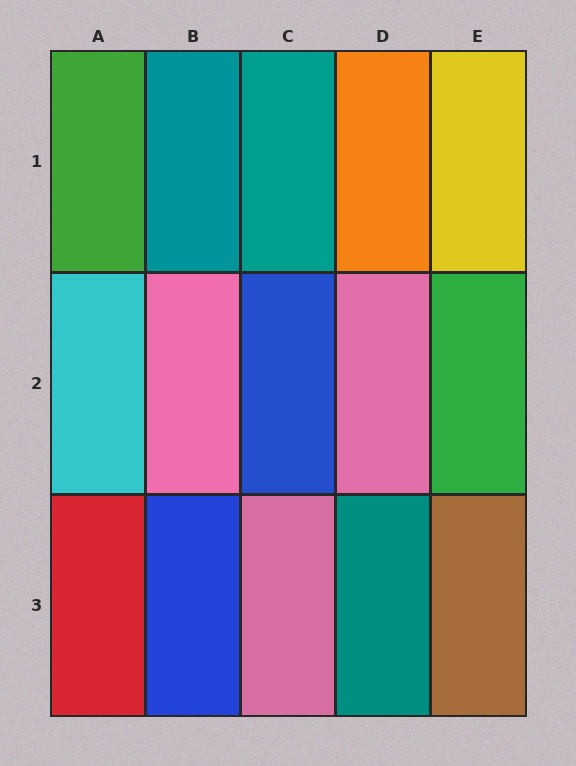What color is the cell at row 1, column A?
Green.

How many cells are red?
1 cell is red.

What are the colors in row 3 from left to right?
Red, blue, pink, teal, brown.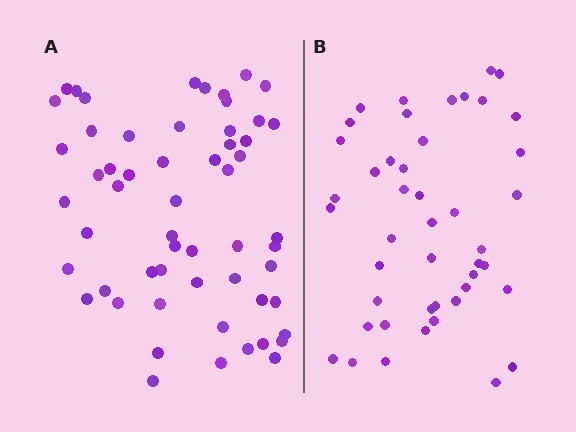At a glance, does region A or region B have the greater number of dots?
Region A (the left region) has more dots.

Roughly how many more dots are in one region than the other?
Region A has roughly 12 or so more dots than region B.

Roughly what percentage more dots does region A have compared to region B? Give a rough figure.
About 25% more.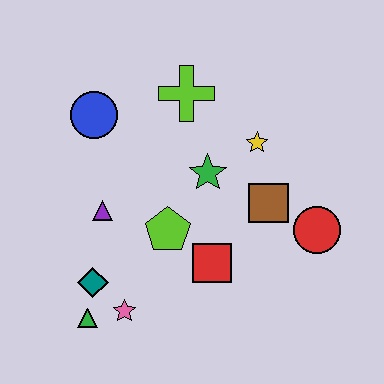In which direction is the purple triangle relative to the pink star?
The purple triangle is above the pink star.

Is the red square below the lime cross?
Yes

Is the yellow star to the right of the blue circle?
Yes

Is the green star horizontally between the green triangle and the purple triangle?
No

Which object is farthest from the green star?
The green triangle is farthest from the green star.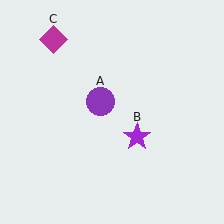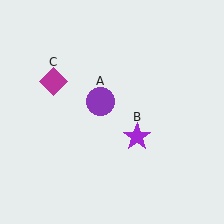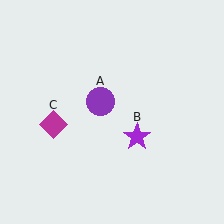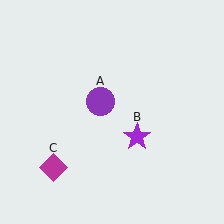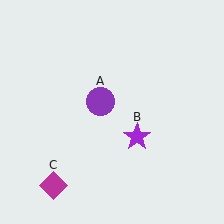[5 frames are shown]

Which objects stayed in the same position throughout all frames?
Purple circle (object A) and purple star (object B) remained stationary.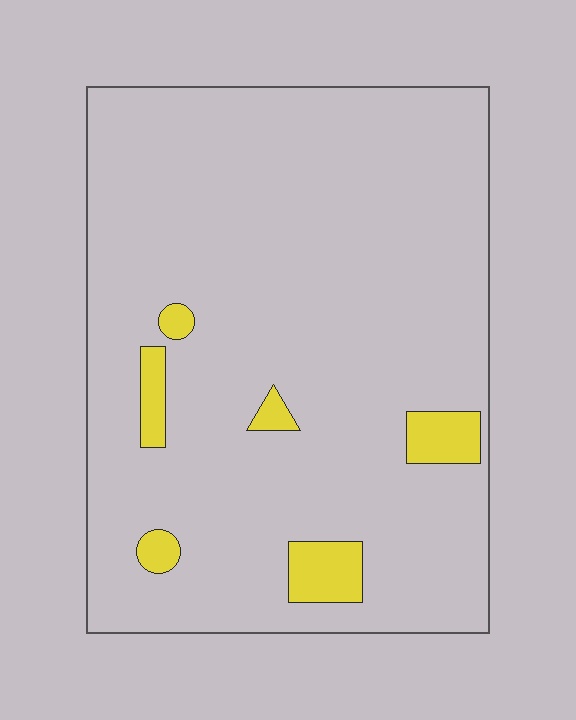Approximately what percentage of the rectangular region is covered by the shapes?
Approximately 5%.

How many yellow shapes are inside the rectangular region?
6.